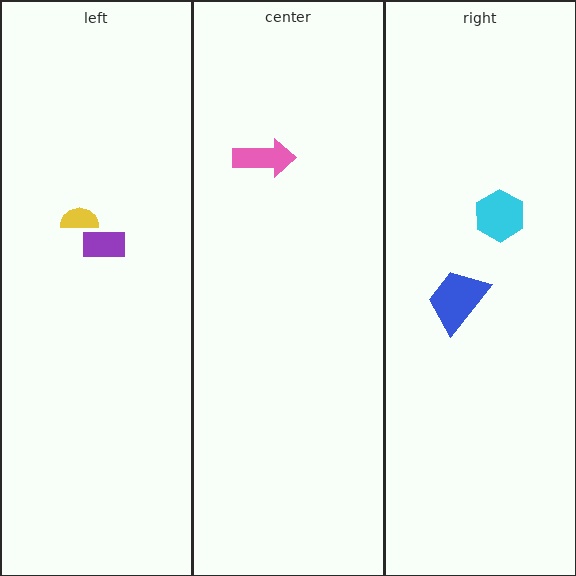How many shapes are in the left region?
2.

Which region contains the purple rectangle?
The left region.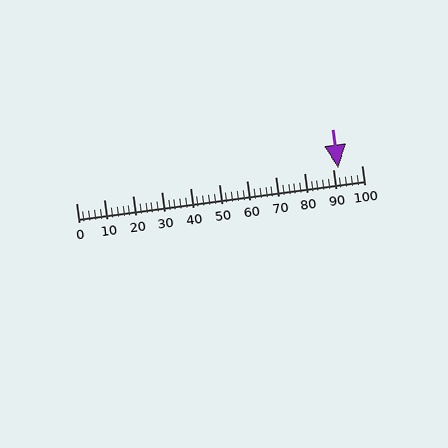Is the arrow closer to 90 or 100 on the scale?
The arrow is closer to 90.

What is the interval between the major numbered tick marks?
The major tick marks are spaced 10 units apart.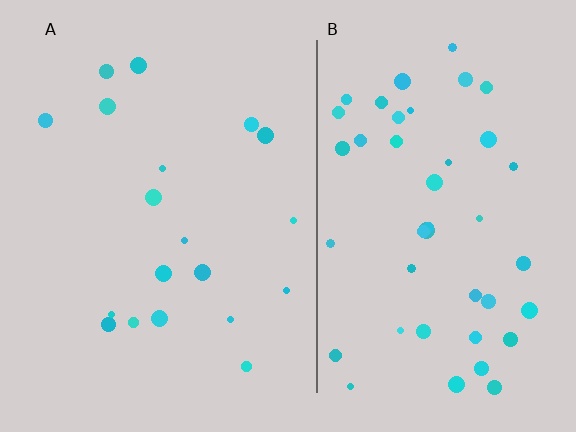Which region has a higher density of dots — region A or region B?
B (the right).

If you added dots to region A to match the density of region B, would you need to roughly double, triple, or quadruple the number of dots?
Approximately double.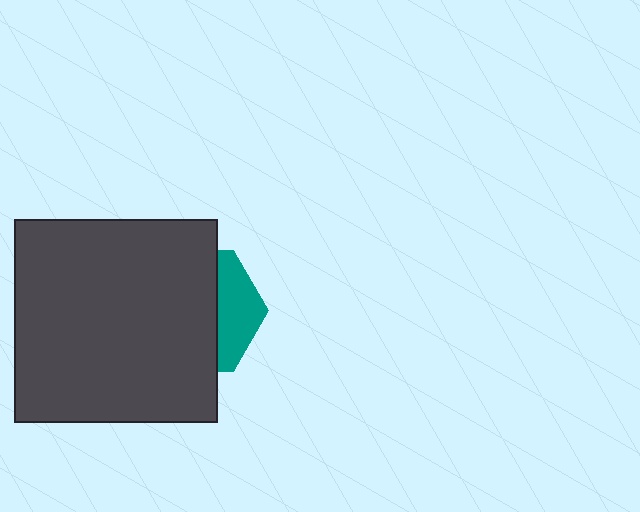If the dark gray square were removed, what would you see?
You would see the complete teal hexagon.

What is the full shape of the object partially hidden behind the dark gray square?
The partially hidden object is a teal hexagon.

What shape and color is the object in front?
The object in front is a dark gray square.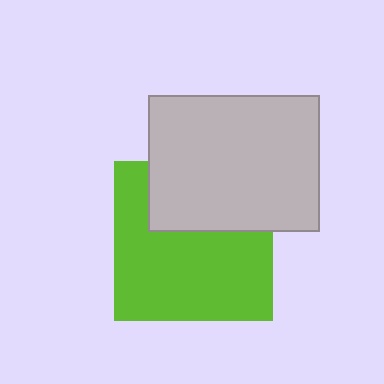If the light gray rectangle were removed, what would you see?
You would see the complete lime square.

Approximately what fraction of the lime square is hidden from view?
Roughly 34% of the lime square is hidden behind the light gray rectangle.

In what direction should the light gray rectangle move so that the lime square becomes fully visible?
The light gray rectangle should move up. That is the shortest direction to clear the overlap and leave the lime square fully visible.